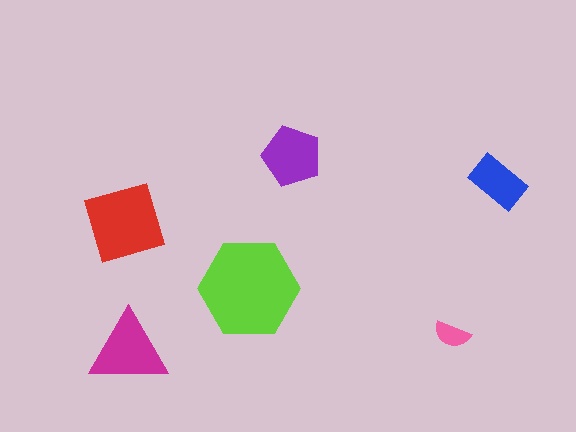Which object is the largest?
The lime hexagon.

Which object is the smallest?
The pink semicircle.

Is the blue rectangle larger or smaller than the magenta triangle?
Smaller.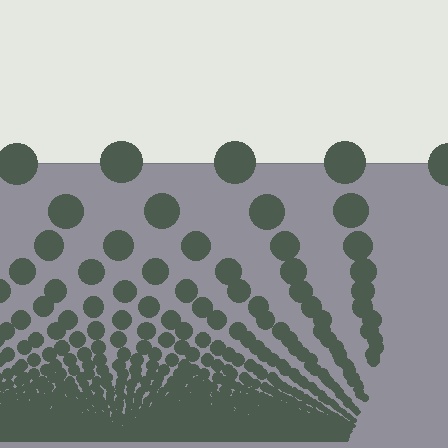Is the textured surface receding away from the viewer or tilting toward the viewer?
The surface appears to tilt toward the viewer. Texture elements get larger and sparser toward the top.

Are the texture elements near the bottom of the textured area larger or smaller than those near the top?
Smaller. The gradient is inverted — elements near the bottom are smaller and denser.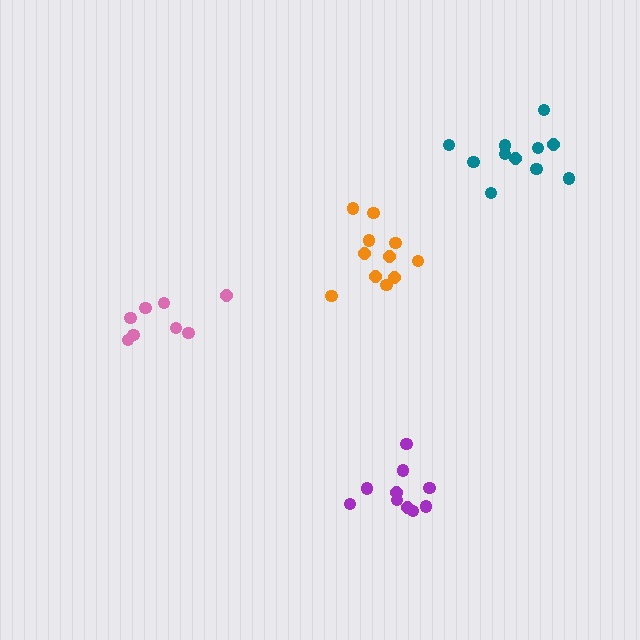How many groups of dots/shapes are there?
There are 4 groups.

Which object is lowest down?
The purple cluster is bottommost.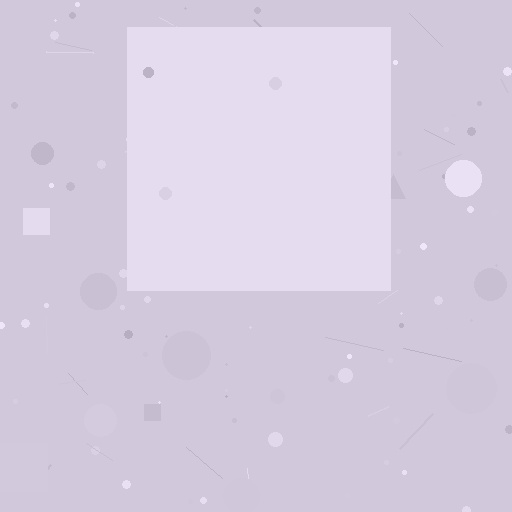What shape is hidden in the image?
A square is hidden in the image.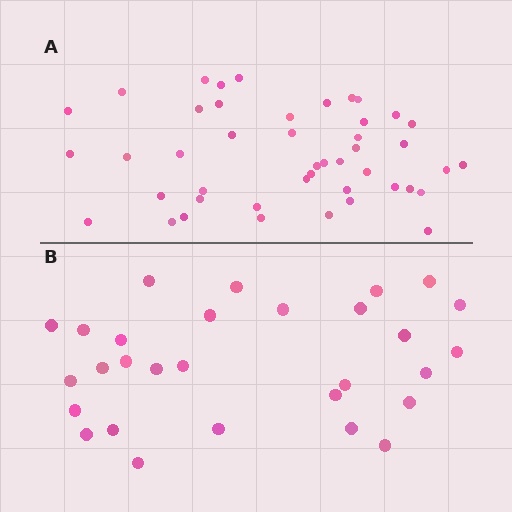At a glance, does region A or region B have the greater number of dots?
Region A (the top region) has more dots.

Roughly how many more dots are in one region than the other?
Region A has approximately 15 more dots than region B.